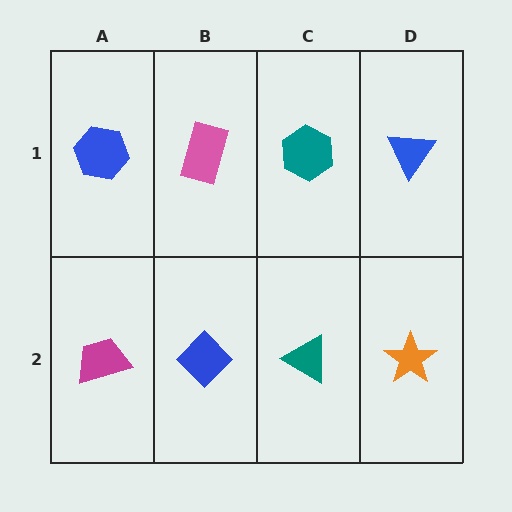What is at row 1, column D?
A blue triangle.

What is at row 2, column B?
A blue diamond.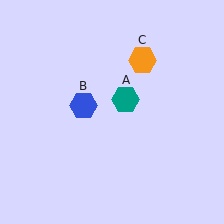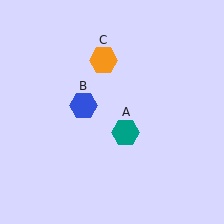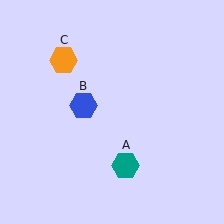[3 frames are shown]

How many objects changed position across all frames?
2 objects changed position: teal hexagon (object A), orange hexagon (object C).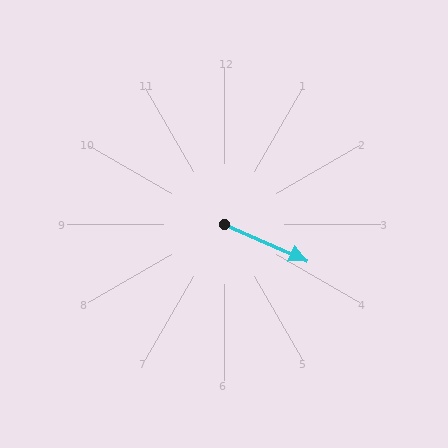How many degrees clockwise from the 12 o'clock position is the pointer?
Approximately 114 degrees.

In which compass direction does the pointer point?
Southeast.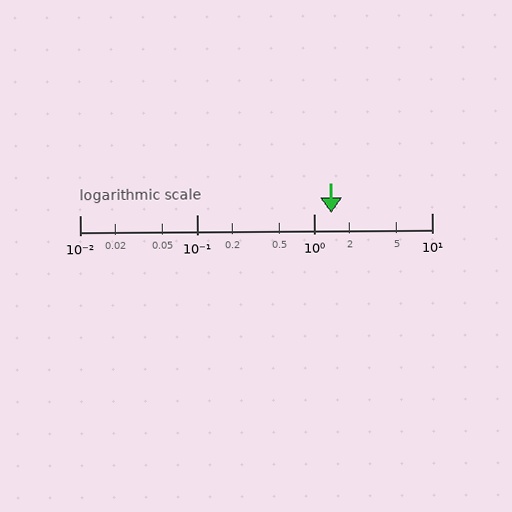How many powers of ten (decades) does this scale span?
The scale spans 3 decades, from 0.01 to 10.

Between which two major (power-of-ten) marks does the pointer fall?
The pointer is between 1 and 10.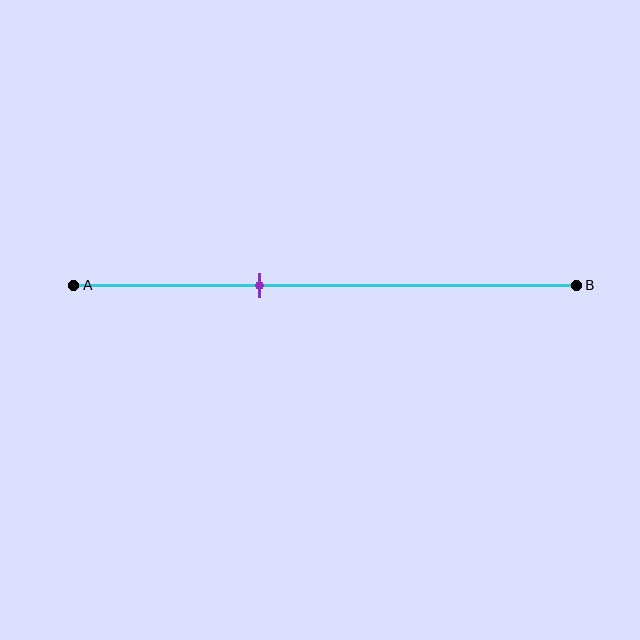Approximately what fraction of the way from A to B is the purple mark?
The purple mark is approximately 35% of the way from A to B.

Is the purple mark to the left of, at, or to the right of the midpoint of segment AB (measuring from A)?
The purple mark is to the left of the midpoint of segment AB.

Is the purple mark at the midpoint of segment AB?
No, the mark is at about 35% from A, not at the 50% midpoint.